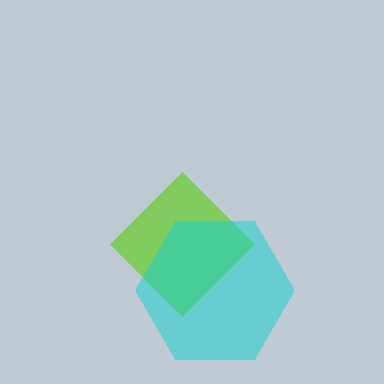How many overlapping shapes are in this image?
There are 2 overlapping shapes in the image.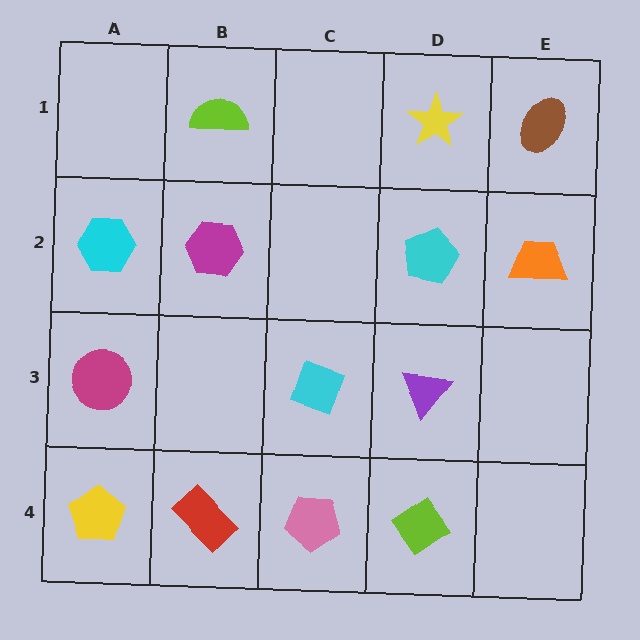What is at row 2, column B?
A magenta hexagon.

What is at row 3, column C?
A cyan diamond.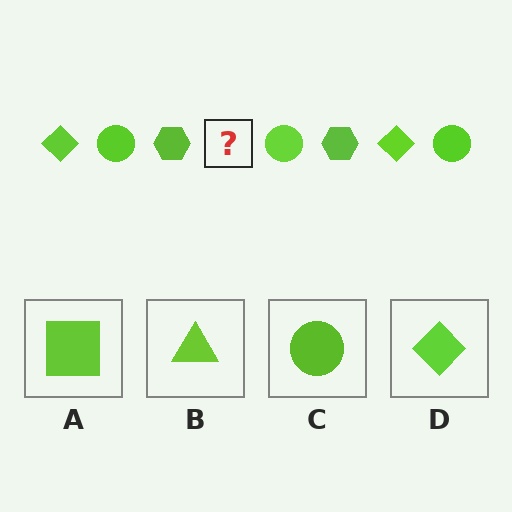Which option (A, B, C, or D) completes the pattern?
D.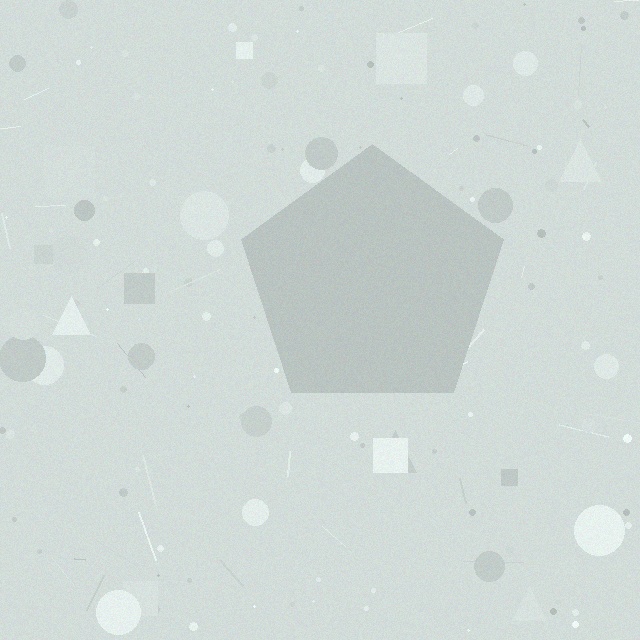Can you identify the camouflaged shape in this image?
The camouflaged shape is a pentagon.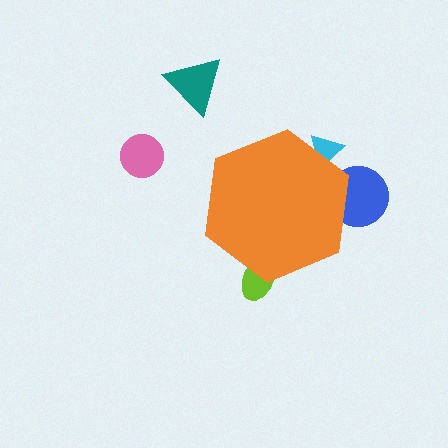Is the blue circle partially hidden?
Yes, the blue circle is partially hidden behind the orange hexagon.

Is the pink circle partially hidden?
No, the pink circle is fully visible.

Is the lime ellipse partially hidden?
Yes, the lime ellipse is partially hidden behind the orange hexagon.